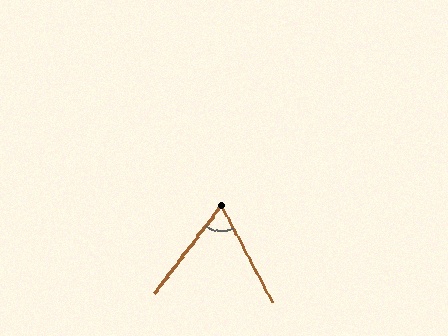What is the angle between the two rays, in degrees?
Approximately 65 degrees.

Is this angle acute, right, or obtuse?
It is acute.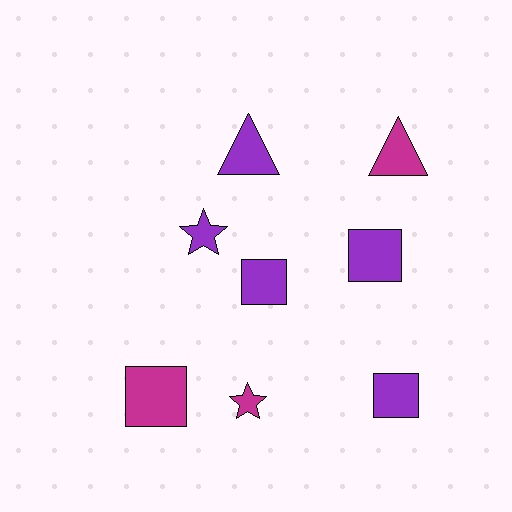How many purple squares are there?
There are 3 purple squares.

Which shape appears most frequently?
Square, with 4 objects.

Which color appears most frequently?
Purple, with 5 objects.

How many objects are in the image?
There are 8 objects.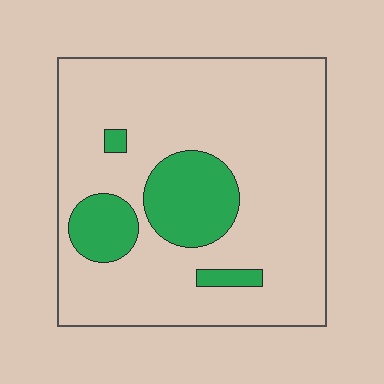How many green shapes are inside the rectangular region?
4.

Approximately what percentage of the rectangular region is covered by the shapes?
Approximately 20%.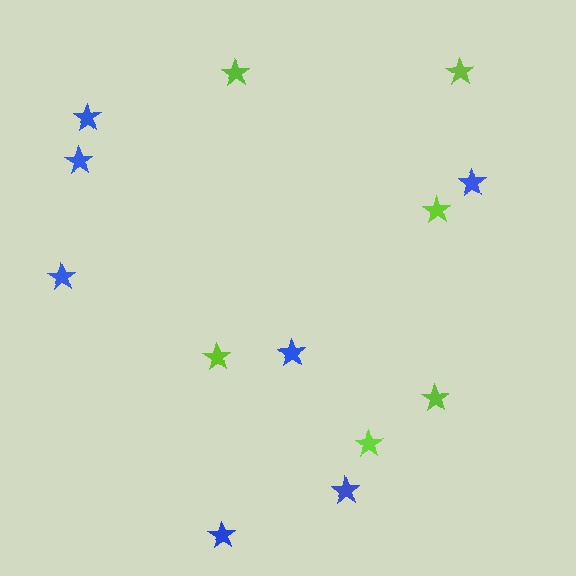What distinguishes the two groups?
There are 2 groups: one group of blue stars (7) and one group of lime stars (6).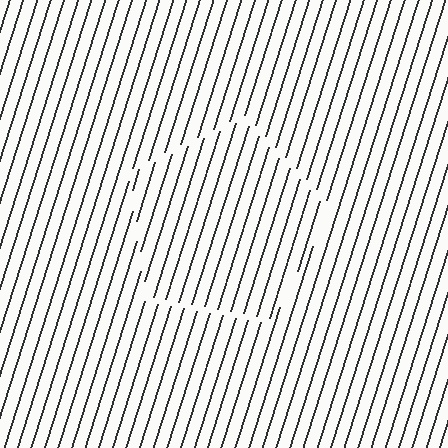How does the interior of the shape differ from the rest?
The interior of the shape contains the same grating, shifted by half a period — the contour is defined by the phase discontinuity where line-ends from the inner and outer gratings abut.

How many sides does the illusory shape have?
5 sides — the line-ends trace a pentagon.